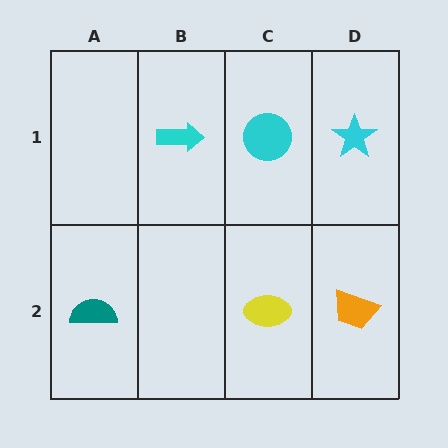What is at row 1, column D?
A cyan star.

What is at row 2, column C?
A yellow ellipse.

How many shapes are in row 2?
3 shapes.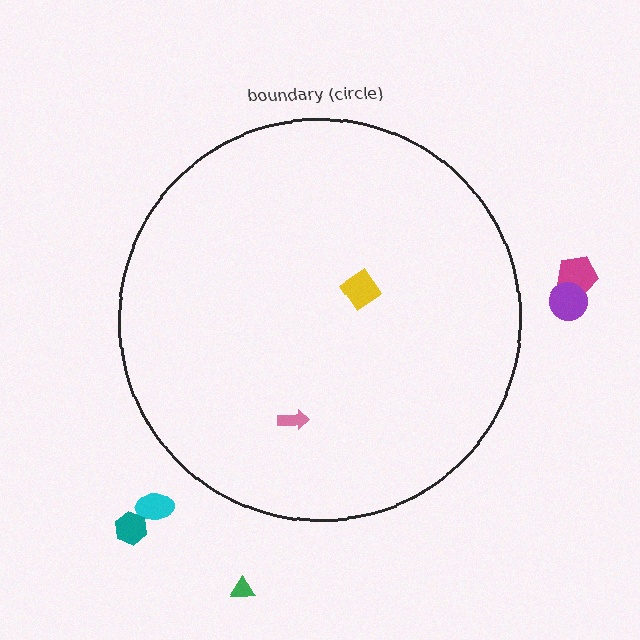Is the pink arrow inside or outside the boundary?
Inside.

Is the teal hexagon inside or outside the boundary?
Outside.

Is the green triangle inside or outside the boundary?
Outside.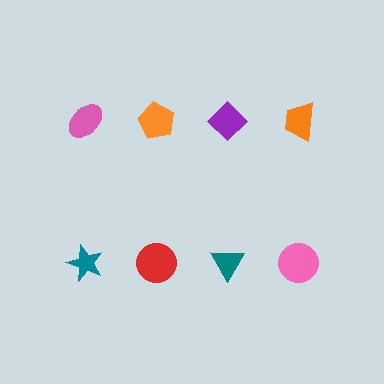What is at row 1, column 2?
An orange pentagon.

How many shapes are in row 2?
4 shapes.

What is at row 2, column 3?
A teal triangle.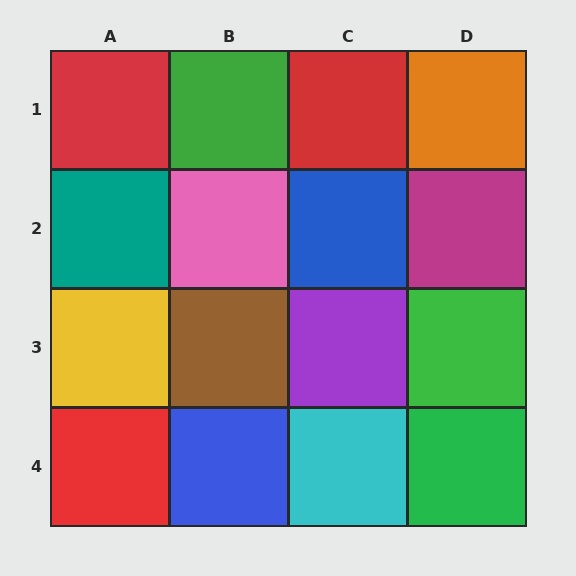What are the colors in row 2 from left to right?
Teal, pink, blue, magenta.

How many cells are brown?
1 cell is brown.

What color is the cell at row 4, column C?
Cyan.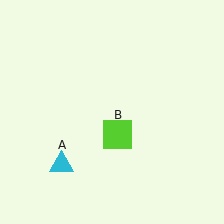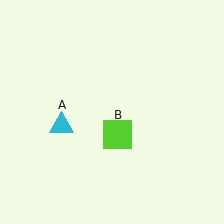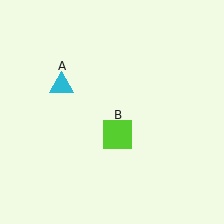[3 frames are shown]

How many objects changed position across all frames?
1 object changed position: cyan triangle (object A).